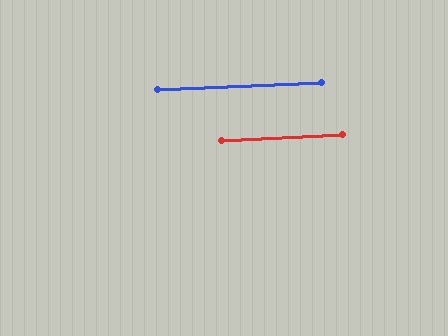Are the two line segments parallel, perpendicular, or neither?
Parallel — their directions differ by only 0.2°.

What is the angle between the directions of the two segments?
Approximately 0 degrees.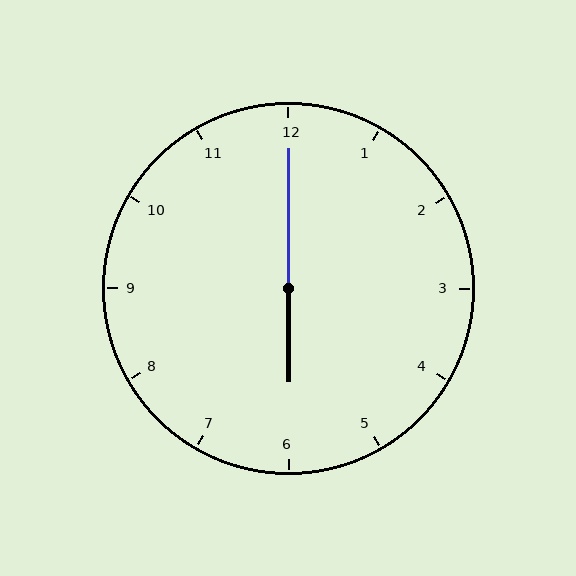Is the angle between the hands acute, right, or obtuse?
It is obtuse.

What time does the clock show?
6:00.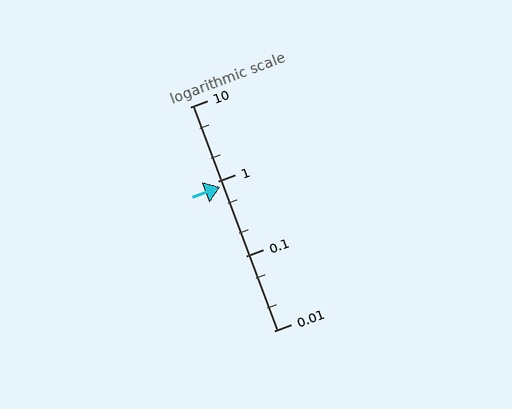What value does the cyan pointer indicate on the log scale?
The pointer indicates approximately 0.85.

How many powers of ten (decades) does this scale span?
The scale spans 3 decades, from 0.01 to 10.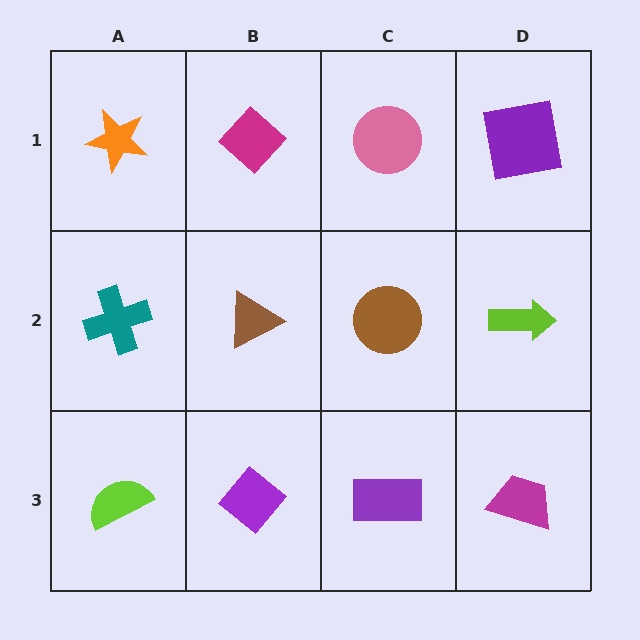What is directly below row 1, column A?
A teal cross.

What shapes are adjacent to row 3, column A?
A teal cross (row 2, column A), a purple diamond (row 3, column B).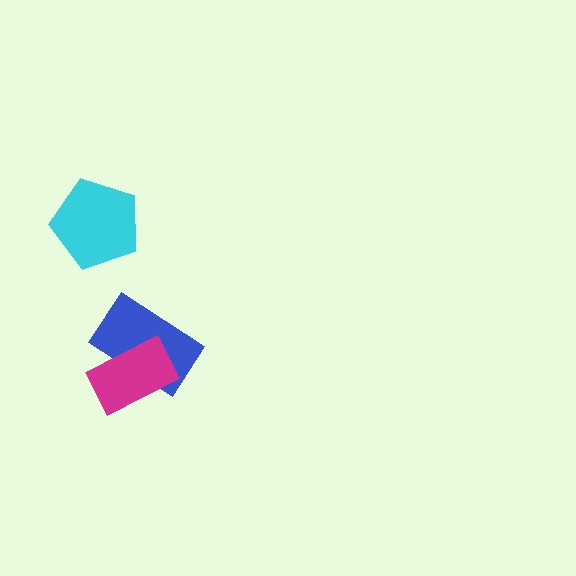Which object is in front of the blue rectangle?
The magenta rectangle is in front of the blue rectangle.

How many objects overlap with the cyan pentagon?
0 objects overlap with the cyan pentagon.